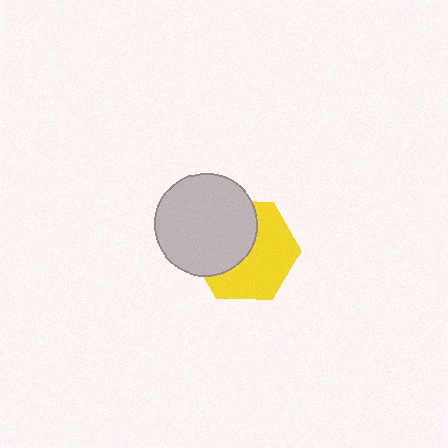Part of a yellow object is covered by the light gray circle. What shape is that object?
It is a hexagon.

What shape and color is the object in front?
The object in front is a light gray circle.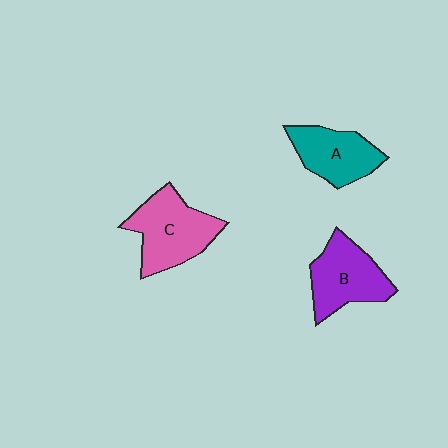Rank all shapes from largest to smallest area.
From largest to smallest: C (pink), B (purple), A (teal).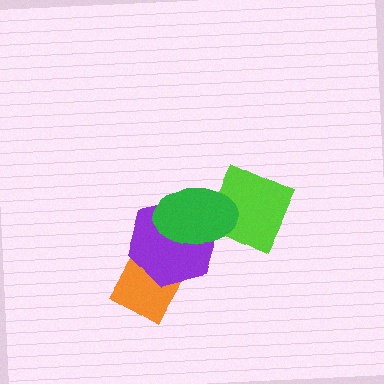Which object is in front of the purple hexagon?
The green ellipse is in front of the purple hexagon.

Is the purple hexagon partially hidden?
Yes, it is partially covered by another shape.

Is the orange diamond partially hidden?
Yes, it is partially covered by another shape.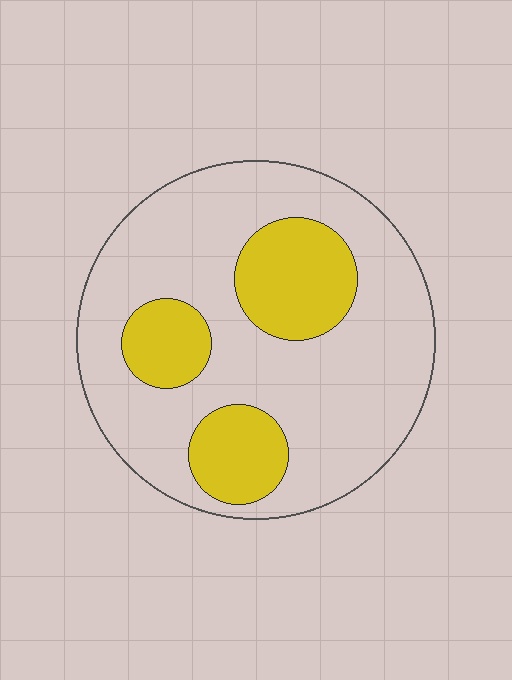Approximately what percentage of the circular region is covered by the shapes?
Approximately 25%.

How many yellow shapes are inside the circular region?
3.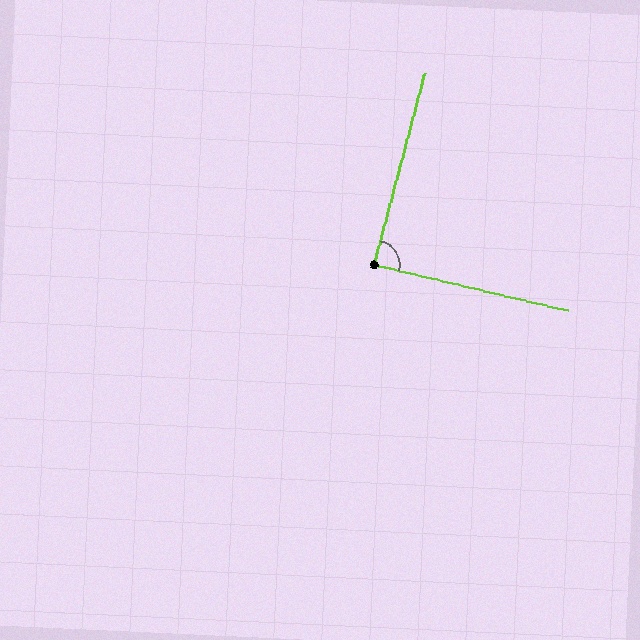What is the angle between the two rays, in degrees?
Approximately 89 degrees.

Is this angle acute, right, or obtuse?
It is approximately a right angle.